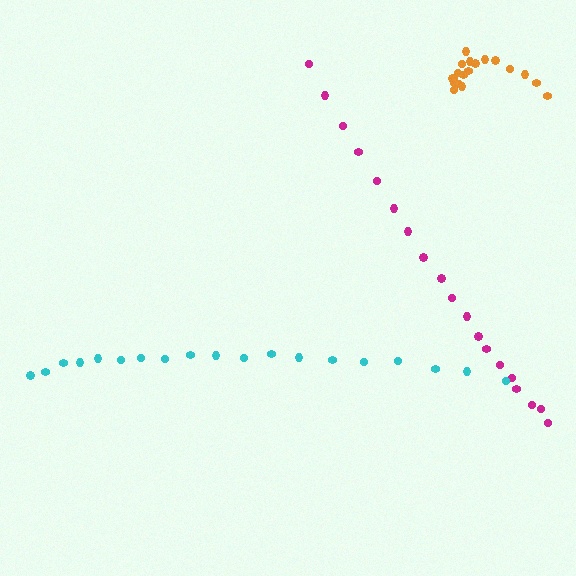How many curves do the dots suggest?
There are 3 distinct paths.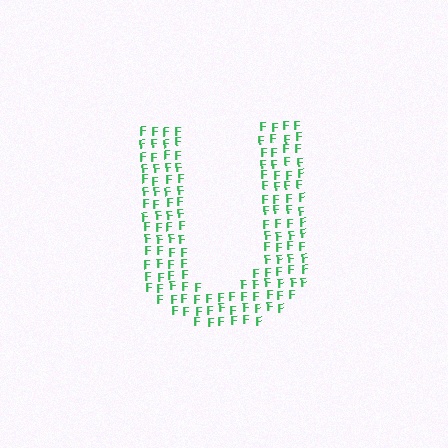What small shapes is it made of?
It is made of small letter F's.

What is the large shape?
The large shape is the letter U.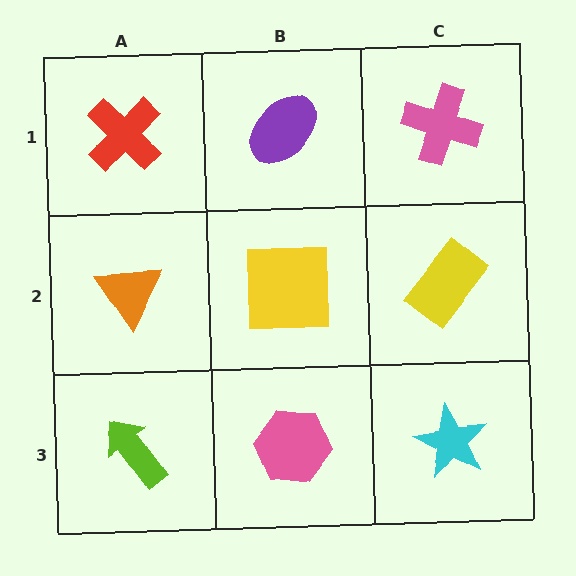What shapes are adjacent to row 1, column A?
An orange triangle (row 2, column A), a purple ellipse (row 1, column B).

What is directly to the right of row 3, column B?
A cyan star.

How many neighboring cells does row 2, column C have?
3.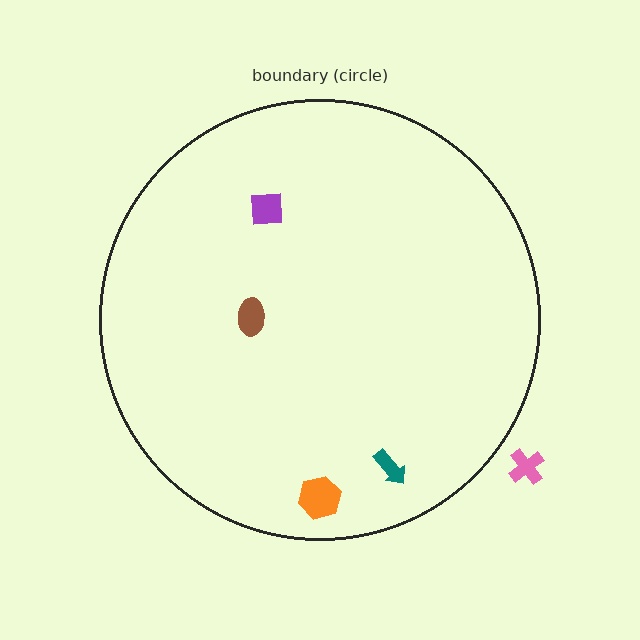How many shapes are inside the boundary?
4 inside, 1 outside.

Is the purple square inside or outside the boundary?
Inside.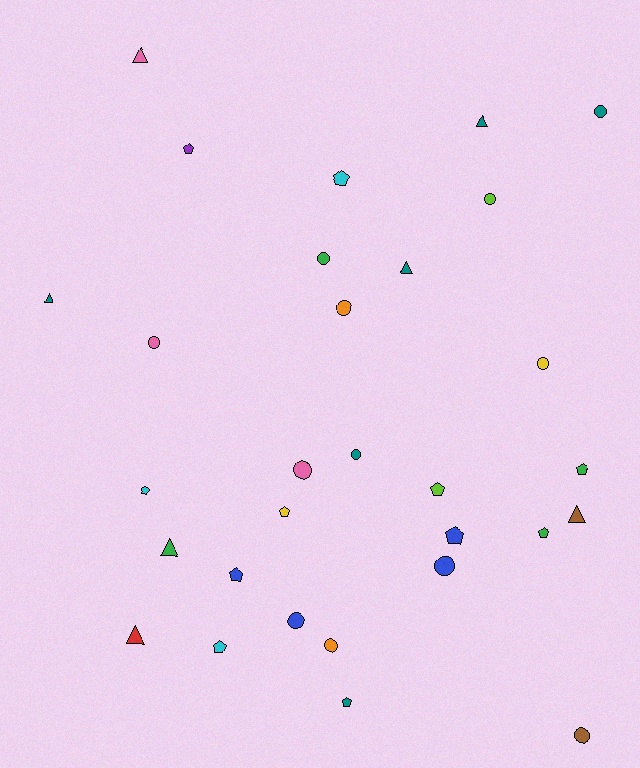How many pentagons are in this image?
There are 11 pentagons.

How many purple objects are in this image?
There is 1 purple object.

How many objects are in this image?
There are 30 objects.